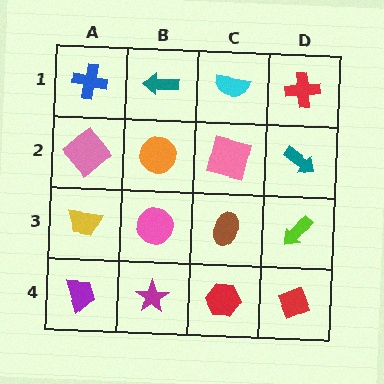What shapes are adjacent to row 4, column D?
A lime arrow (row 3, column D), a red hexagon (row 4, column C).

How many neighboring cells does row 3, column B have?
4.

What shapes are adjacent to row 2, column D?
A red cross (row 1, column D), a lime arrow (row 3, column D), a pink square (row 2, column C).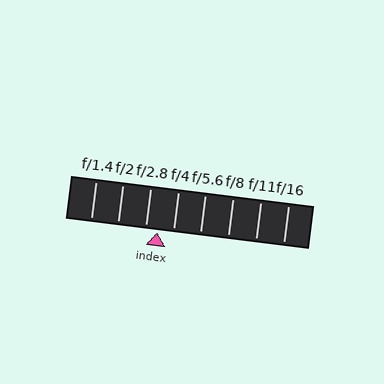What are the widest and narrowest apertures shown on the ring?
The widest aperture shown is f/1.4 and the narrowest is f/16.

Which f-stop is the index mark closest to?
The index mark is closest to f/2.8.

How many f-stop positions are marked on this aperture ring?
There are 8 f-stop positions marked.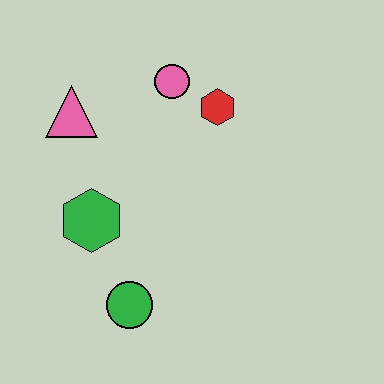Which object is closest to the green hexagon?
The green circle is closest to the green hexagon.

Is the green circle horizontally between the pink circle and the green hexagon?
Yes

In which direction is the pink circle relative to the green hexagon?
The pink circle is above the green hexagon.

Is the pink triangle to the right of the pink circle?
No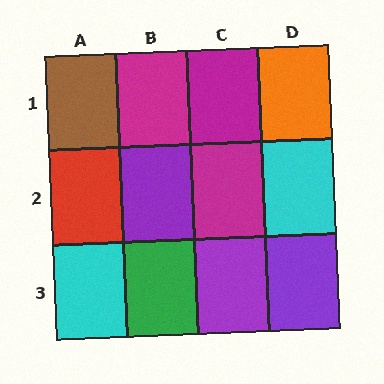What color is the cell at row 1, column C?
Magenta.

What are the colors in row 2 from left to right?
Red, purple, magenta, cyan.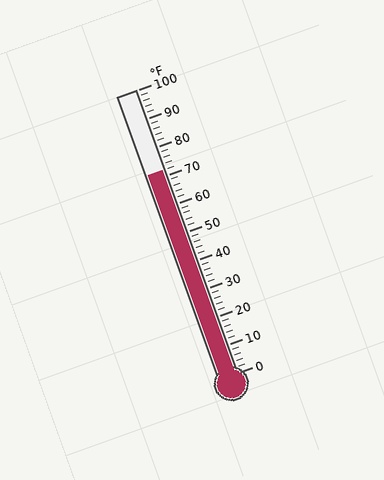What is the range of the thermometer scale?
The thermometer scale ranges from 0°F to 100°F.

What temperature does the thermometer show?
The thermometer shows approximately 72°F.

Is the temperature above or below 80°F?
The temperature is below 80°F.